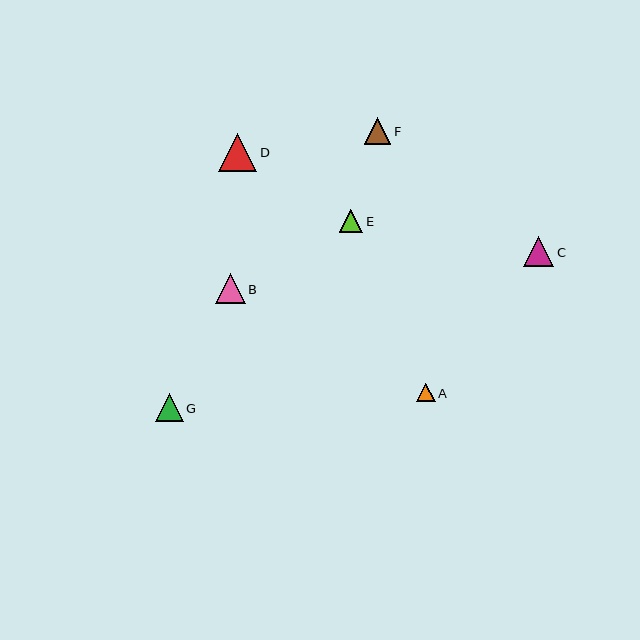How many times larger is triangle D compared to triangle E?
Triangle D is approximately 1.6 times the size of triangle E.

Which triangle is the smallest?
Triangle A is the smallest with a size of approximately 18 pixels.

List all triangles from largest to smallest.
From largest to smallest: D, C, B, G, F, E, A.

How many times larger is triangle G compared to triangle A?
Triangle G is approximately 1.5 times the size of triangle A.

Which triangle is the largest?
Triangle D is the largest with a size of approximately 38 pixels.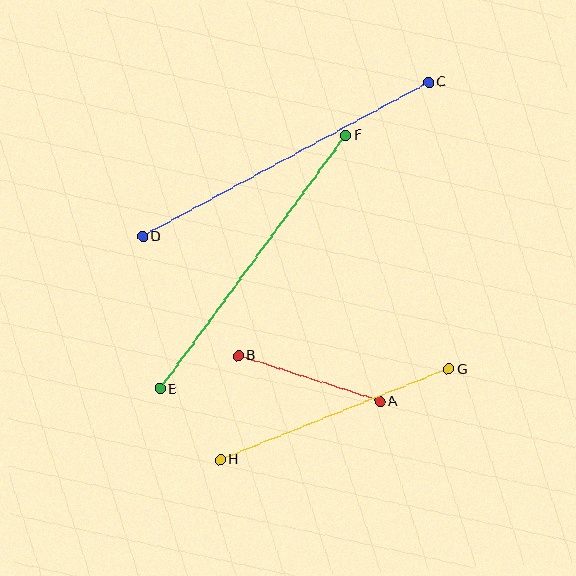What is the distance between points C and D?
The distance is approximately 325 pixels.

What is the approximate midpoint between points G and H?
The midpoint is at approximately (335, 414) pixels.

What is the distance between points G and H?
The distance is approximately 246 pixels.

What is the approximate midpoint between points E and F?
The midpoint is at approximately (253, 262) pixels.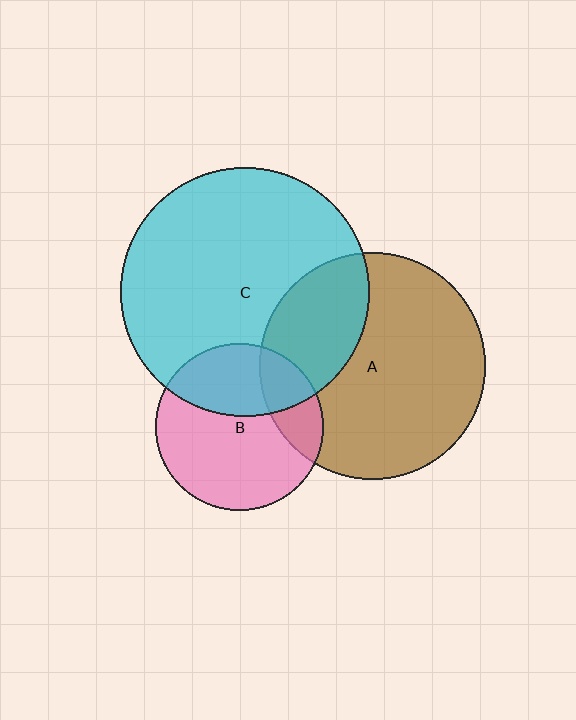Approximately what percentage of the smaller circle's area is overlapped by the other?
Approximately 35%.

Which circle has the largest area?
Circle C (cyan).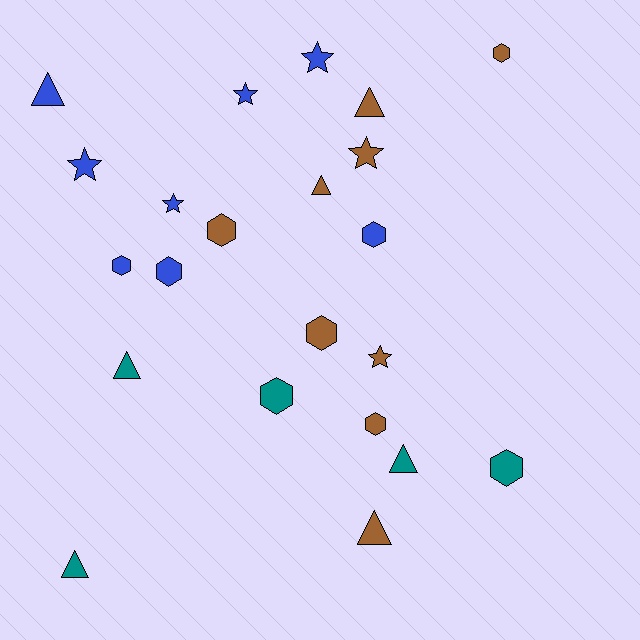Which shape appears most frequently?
Hexagon, with 9 objects.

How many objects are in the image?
There are 22 objects.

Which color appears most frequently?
Brown, with 9 objects.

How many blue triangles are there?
There is 1 blue triangle.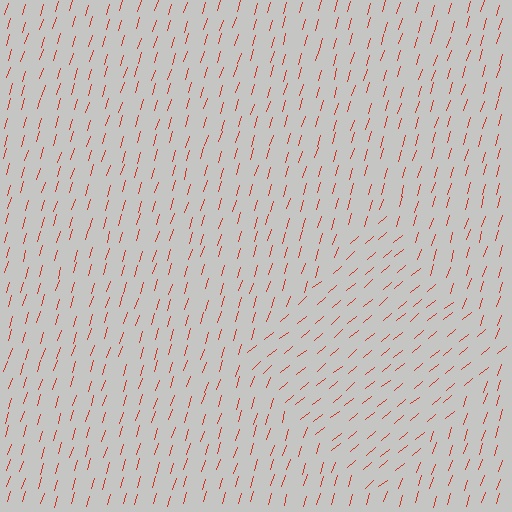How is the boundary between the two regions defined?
The boundary is defined purely by a change in line orientation (approximately 33 degrees difference). All lines are the same color and thickness.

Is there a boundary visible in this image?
Yes, there is a texture boundary formed by a change in line orientation.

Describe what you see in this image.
The image is filled with small red line segments. A diamond region in the image has lines oriented differently from the surrounding lines, creating a visible texture boundary.